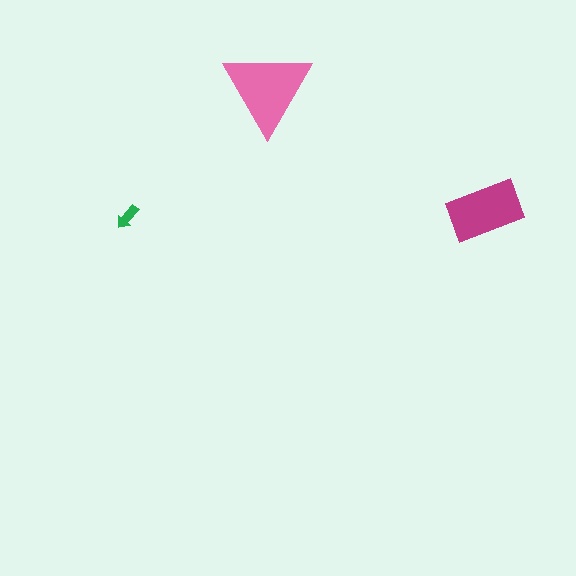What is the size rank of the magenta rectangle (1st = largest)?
2nd.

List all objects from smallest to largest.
The green arrow, the magenta rectangle, the pink triangle.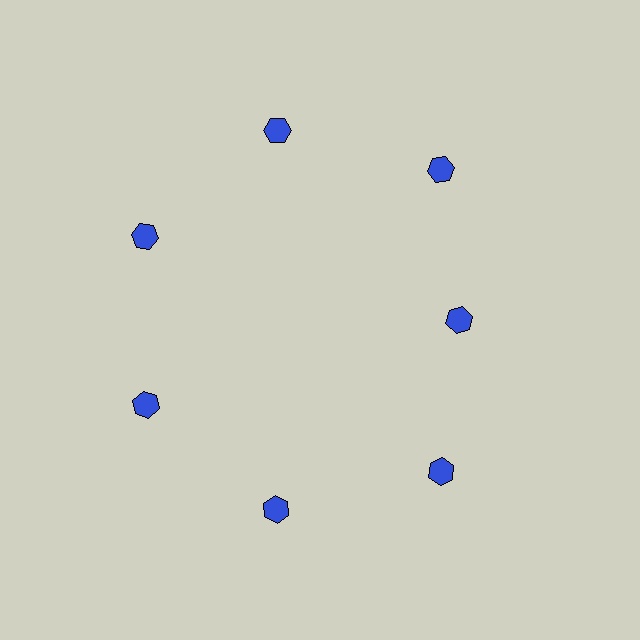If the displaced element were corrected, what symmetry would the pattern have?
It would have 7-fold rotational symmetry — the pattern would map onto itself every 51 degrees.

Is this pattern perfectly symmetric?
No. The 7 blue hexagons are arranged in a ring, but one element near the 3 o'clock position is pulled inward toward the center, breaking the 7-fold rotational symmetry.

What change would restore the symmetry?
The symmetry would be restored by moving it outward, back onto the ring so that all 7 hexagons sit at equal angles and equal distance from the center.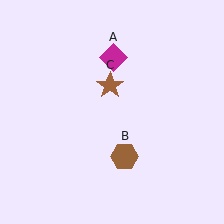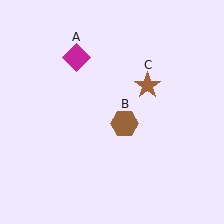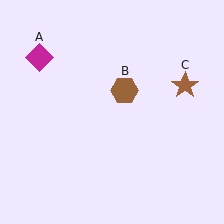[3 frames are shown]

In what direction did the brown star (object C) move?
The brown star (object C) moved right.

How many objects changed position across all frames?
3 objects changed position: magenta diamond (object A), brown hexagon (object B), brown star (object C).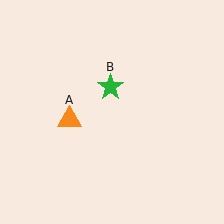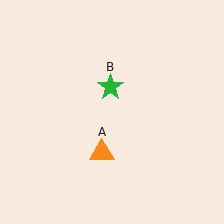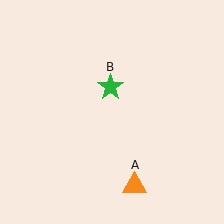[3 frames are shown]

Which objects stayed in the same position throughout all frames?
Green star (object B) remained stationary.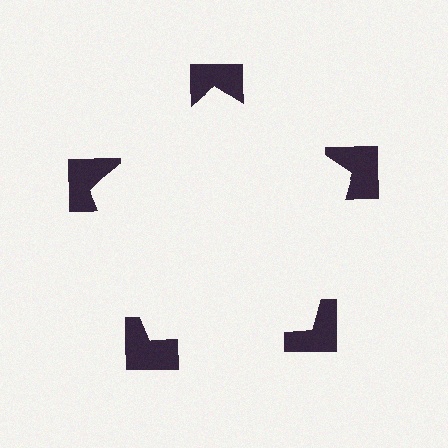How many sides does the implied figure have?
5 sides.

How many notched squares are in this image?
There are 5 — one at each vertex of the illusory pentagon.